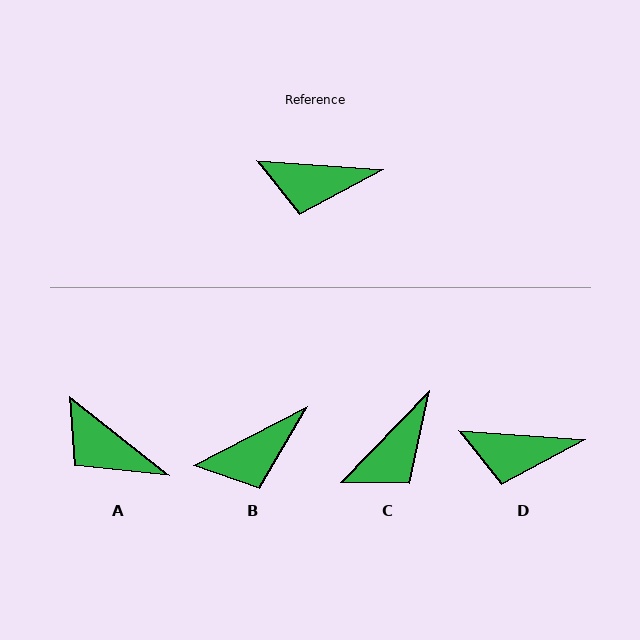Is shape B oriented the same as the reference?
No, it is off by about 32 degrees.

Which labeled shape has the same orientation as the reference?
D.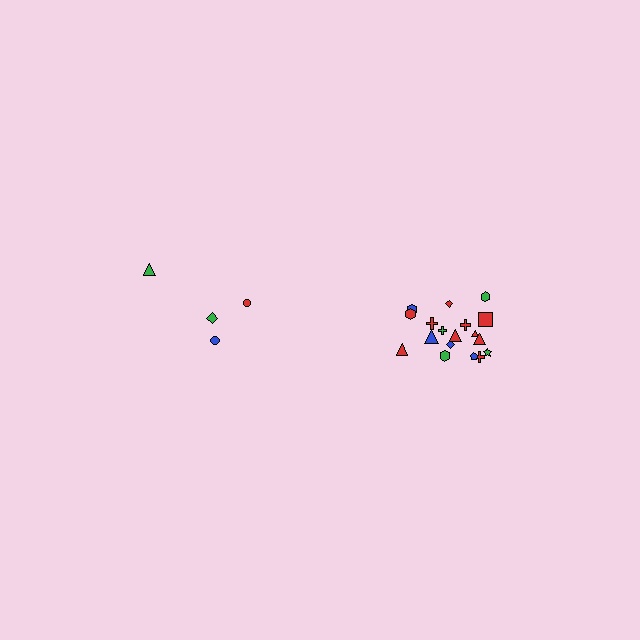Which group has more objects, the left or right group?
The right group.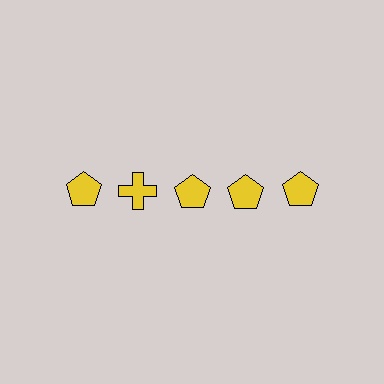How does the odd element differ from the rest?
It has a different shape: cross instead of pentagon.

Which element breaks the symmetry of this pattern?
The yellow cross in the top row, second from left column breaks the symmetry. All other shapes are yellow pentagons.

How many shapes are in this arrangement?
There are 5 shapes arranged in a grid pattern.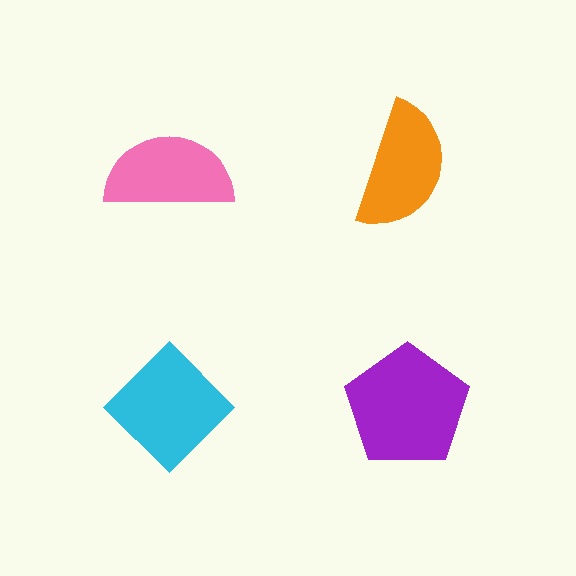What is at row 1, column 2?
An orange semicircle.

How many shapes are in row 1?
2 shapes.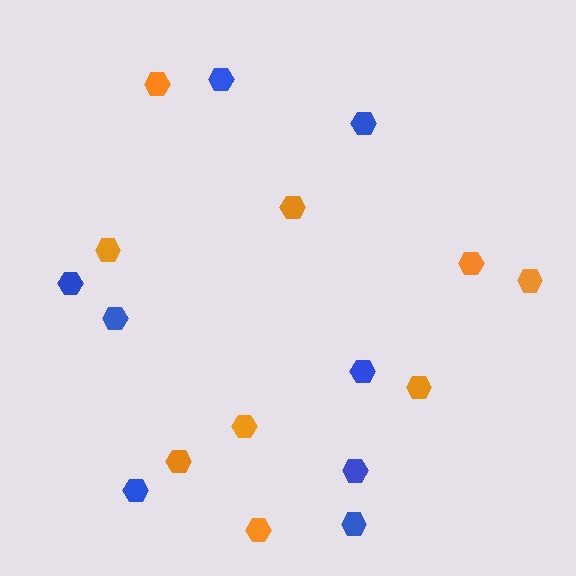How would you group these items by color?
There are 2 groups: one group of blue hexagons (8) and one group of orange hexagons (9).